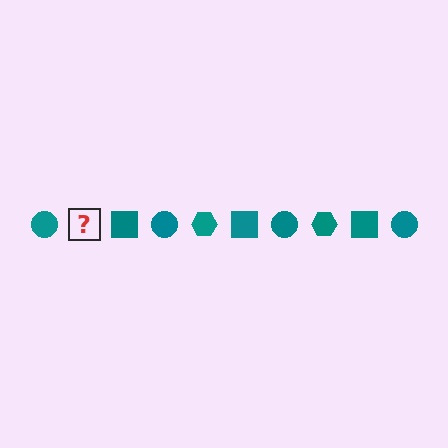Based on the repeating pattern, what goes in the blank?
The blank should be a teal hexagon.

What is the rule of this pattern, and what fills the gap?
The rule is that the pattern cycles through circle, hexagon, square shapes in teal. The gap should be filled with a teal hexagon.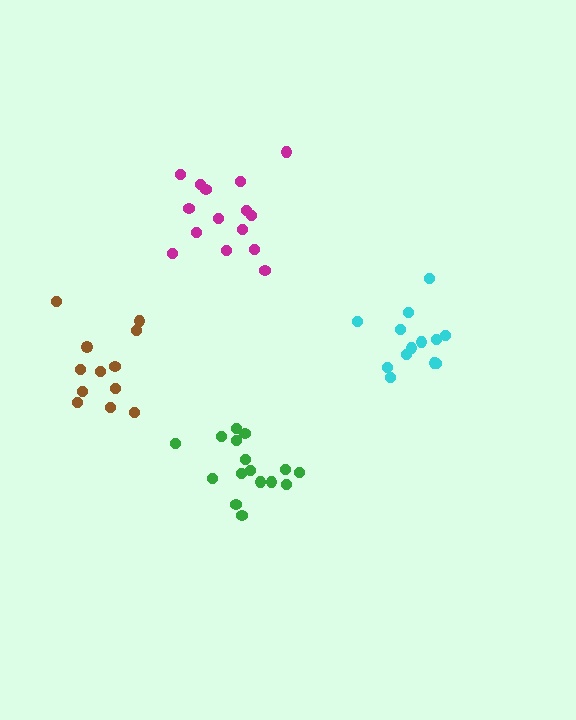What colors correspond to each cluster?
The clusters are colored: brown, cyan, magenta, green.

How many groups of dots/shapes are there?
There are 4 groups.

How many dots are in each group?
Group 1: 12 dots, Group 2: 13 dots, Group 3: 15 dots, Group 4: 16 dots (56 total).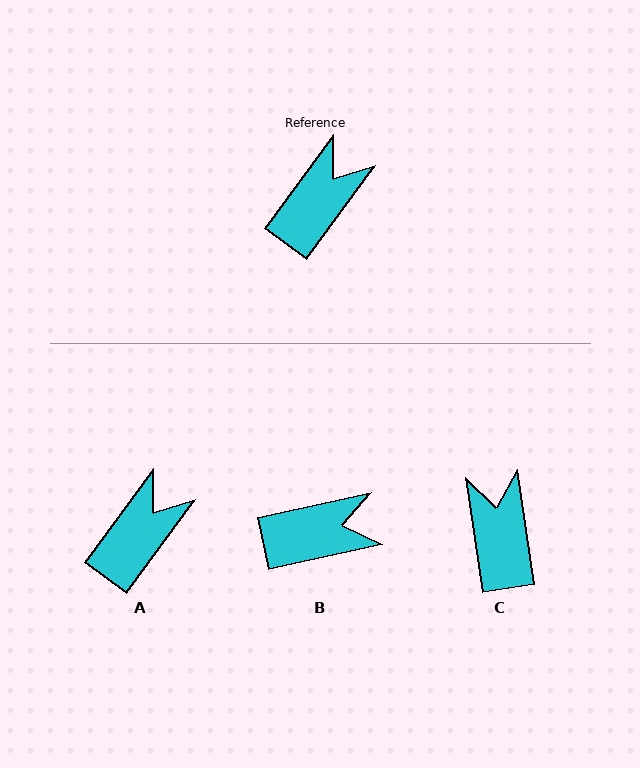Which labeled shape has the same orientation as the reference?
A.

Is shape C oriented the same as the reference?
No, it is off by about 45 degrees.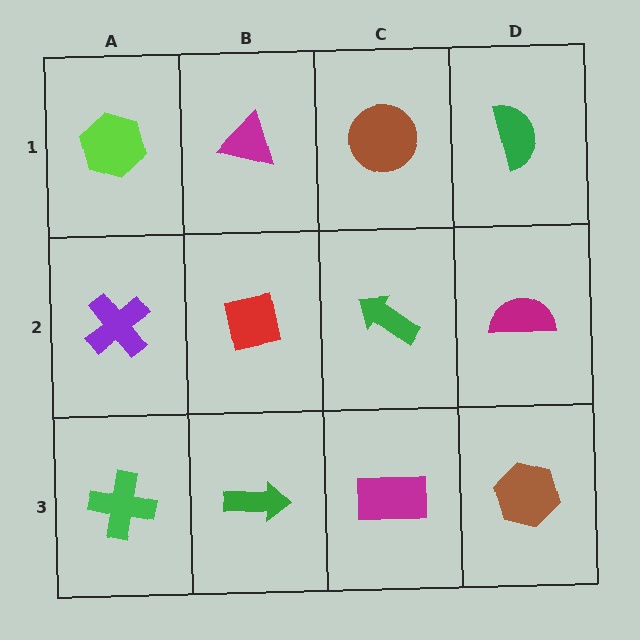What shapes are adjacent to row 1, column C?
A green arrow (row 2, column C), a magenta triangle (row 1, column B), a green semicircle (row 1, column D).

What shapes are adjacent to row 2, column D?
A green semicircle (row 1, column D), a brown hexagon (row 3, column D), a green arrow (row 2, column C).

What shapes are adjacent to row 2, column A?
A lime hexagon (row 1, column A), a green cross (row 3, column A), a red square (row 2, column B).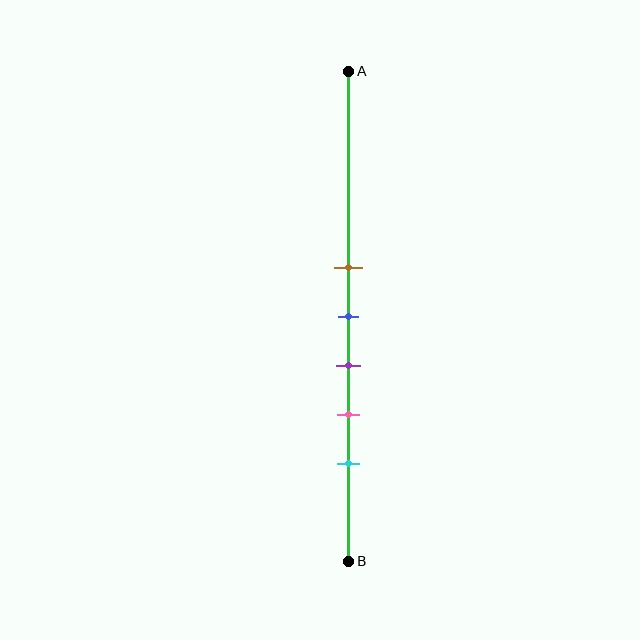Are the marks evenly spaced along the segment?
Yes, the marks are approximately evenly spaced.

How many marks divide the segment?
There are 5 marks dividing the segment.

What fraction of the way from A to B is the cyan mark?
The cyan mark is approximately 80% (0.8) of the way from A to B.